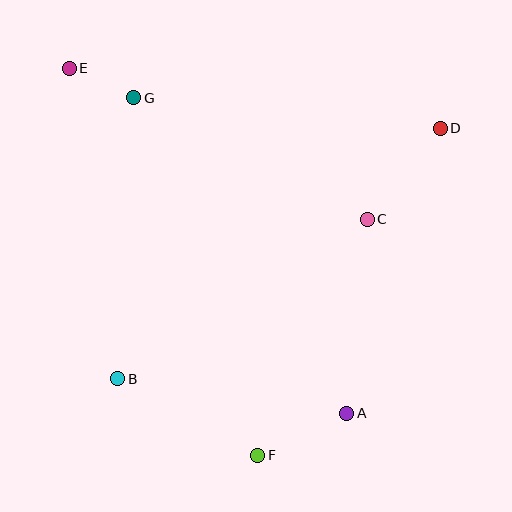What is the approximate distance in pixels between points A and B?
The distance between A and B is approximately 231 pixels.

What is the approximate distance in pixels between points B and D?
The distance between B and D is approximately 408 pixels.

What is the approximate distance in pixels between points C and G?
The distance between C and G is approximately 263 pixels.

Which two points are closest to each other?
Points E and G are closest to each other.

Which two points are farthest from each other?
Points A and E are farthest from each other.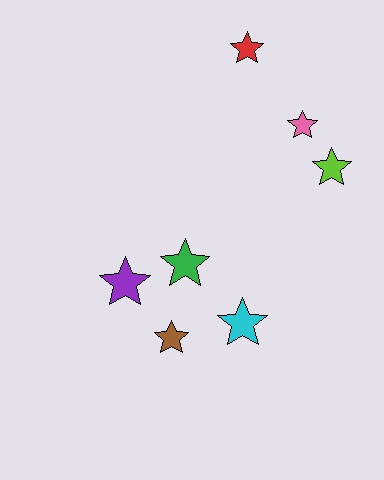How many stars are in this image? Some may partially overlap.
There are 7 stars.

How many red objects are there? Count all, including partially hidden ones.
There is 1 red object.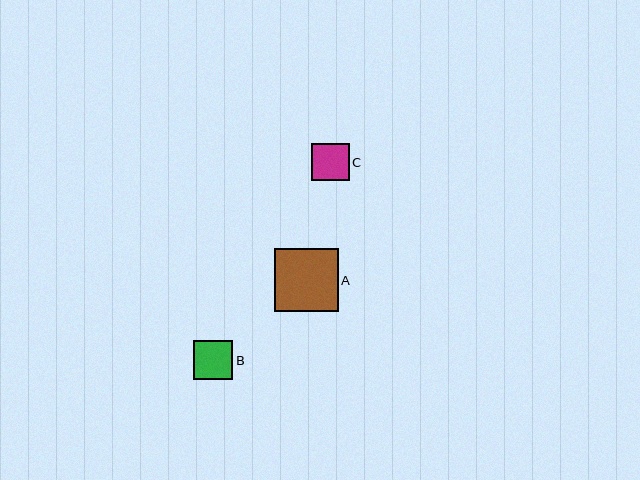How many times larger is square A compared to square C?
Square A is approximately 1.7 times the size of square C.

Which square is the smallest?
Square C is the smallest with a size of approximately 38 pixels.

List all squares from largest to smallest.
From largest to smallest: A, B, C.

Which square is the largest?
Square A is the largest with a size of approximately 64 pixels.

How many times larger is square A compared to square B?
Square A is approximately 1.6 times the size of square B.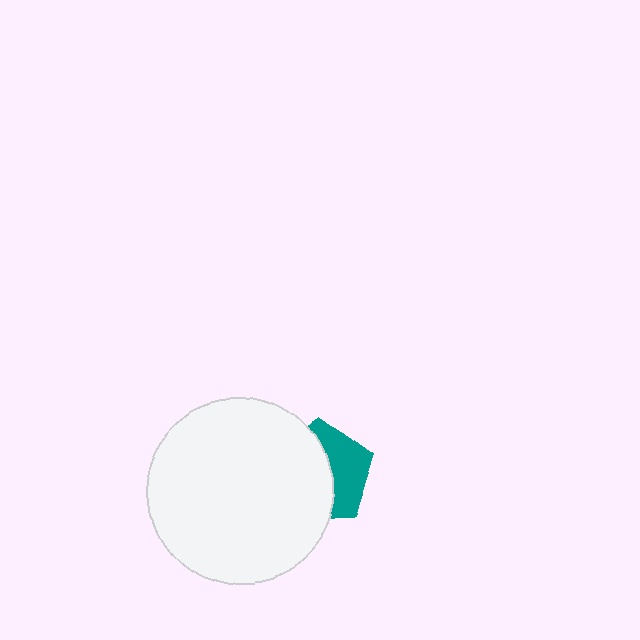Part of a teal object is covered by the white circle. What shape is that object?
It is a pentagon.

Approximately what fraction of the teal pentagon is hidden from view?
Roughly 58% of the teal pentagon is hidden behind the white circle.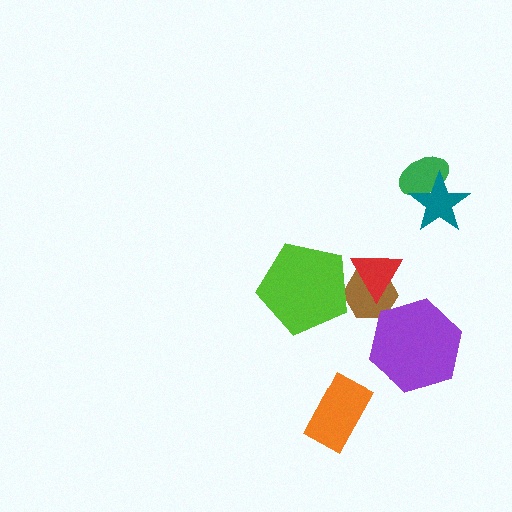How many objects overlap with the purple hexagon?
1 object overlaps with the purple hexagon.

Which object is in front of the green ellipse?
The teal star is in front of the green ellipse.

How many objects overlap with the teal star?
1 object overlaps with the teal star.